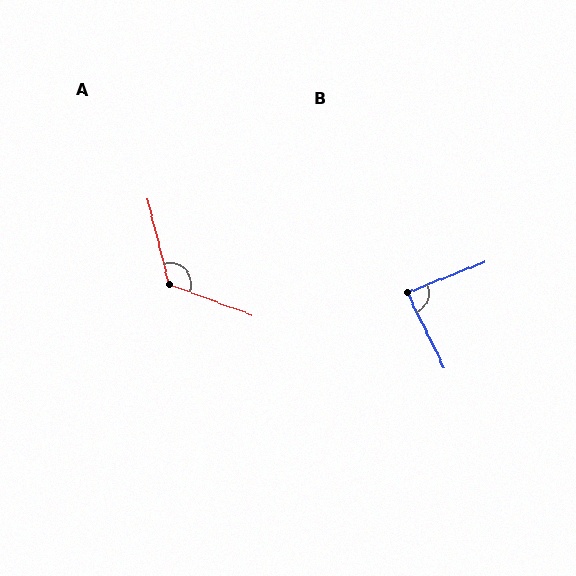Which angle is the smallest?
B, at approximately 86 degrees.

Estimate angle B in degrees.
Approximately 86 degrees.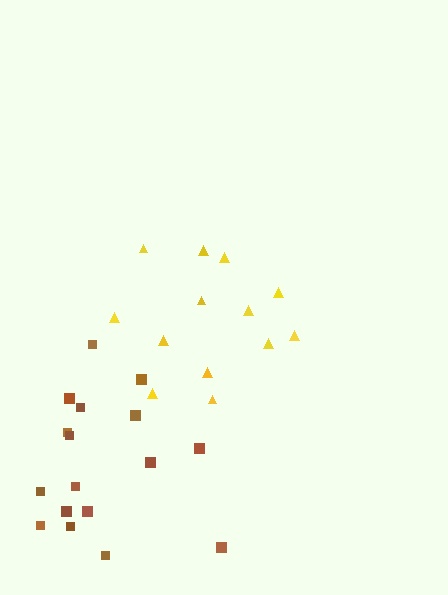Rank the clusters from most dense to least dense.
brown, yellow.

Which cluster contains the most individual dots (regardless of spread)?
Brown (17).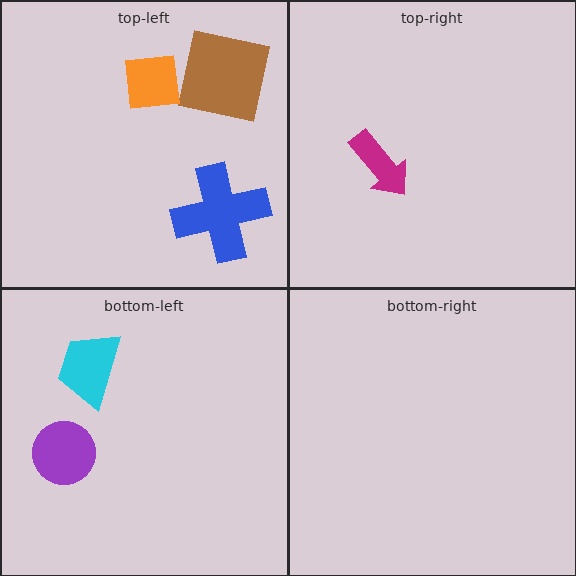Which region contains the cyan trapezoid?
The bottom-left region.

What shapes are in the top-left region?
The blue cross, the brown square, the orange square.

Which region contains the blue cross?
The top-left region.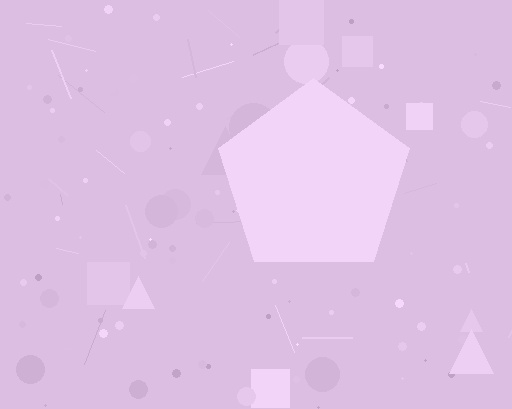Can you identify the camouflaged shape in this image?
The camouflaged shape is a pentagon.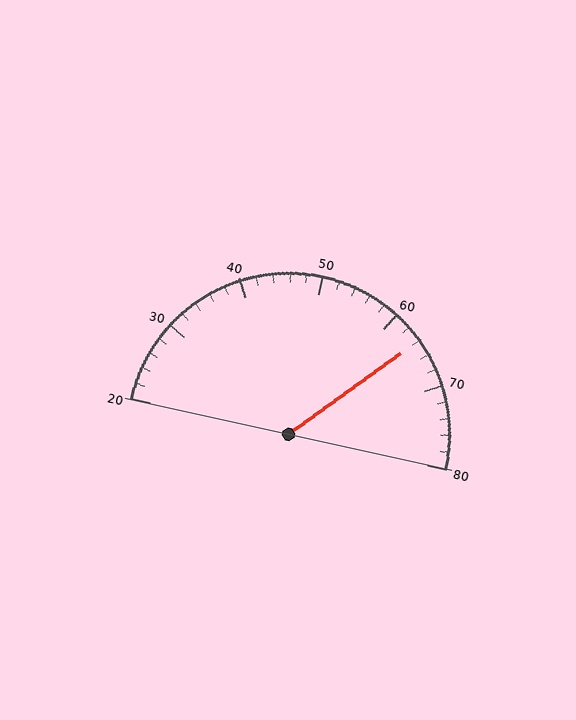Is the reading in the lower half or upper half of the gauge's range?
The reading is in the upper half of the range (20 to 80).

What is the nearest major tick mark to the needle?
The nearest major tick mark is 60.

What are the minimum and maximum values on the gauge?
The gauge ranges from 20 to 80.